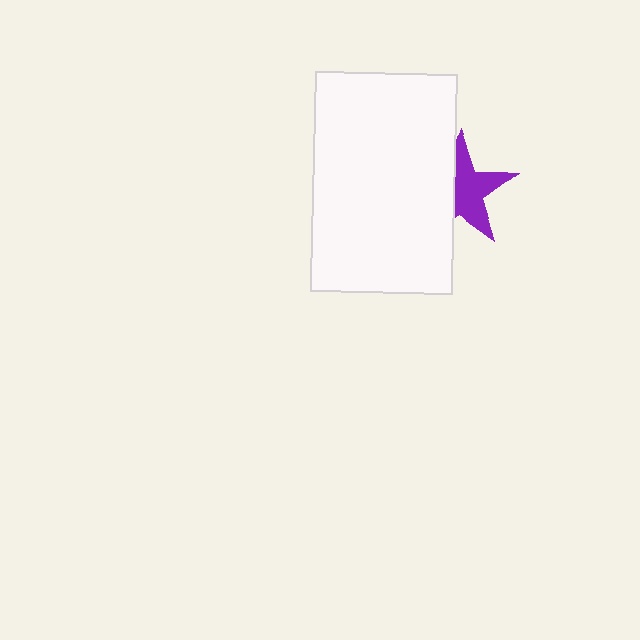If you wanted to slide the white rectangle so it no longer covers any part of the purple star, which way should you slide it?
Slide it left — that is the most direct way to separate the two shapes.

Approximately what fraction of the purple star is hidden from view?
Roughly 41% of the purple star is hidden behind the white rectangle.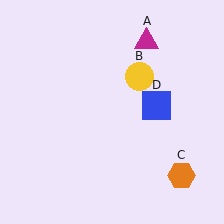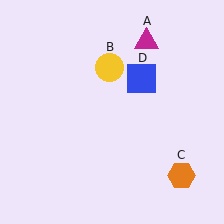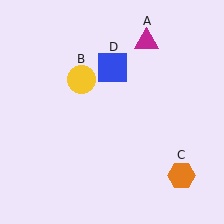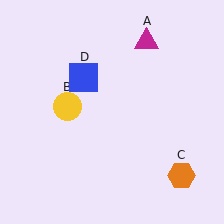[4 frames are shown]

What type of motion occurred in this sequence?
The yellow circle (object B), blue square (object D) rotated counterclockwise around the center of the scene.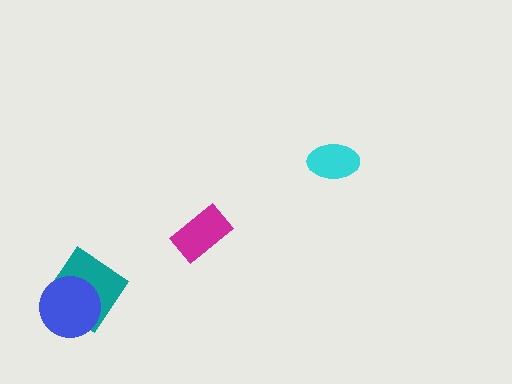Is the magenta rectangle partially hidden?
No, no other shape covers it.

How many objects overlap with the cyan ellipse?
0 objects overlap with the cyan ellipse.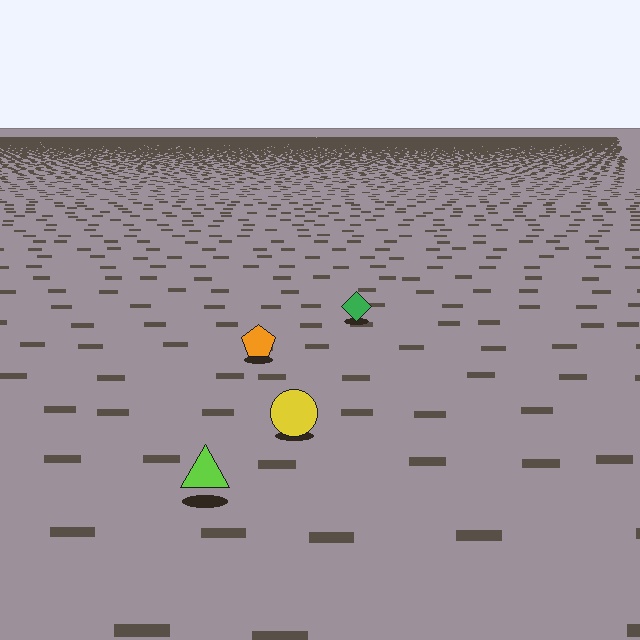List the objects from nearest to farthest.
From nearest to farthest: the lime triangle, the yellow circle, the orange pentagon, the green diamond.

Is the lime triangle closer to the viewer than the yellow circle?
Yes. The lime triangle is closer — you can tell from the texture gradient: the ground texture is coarser near it.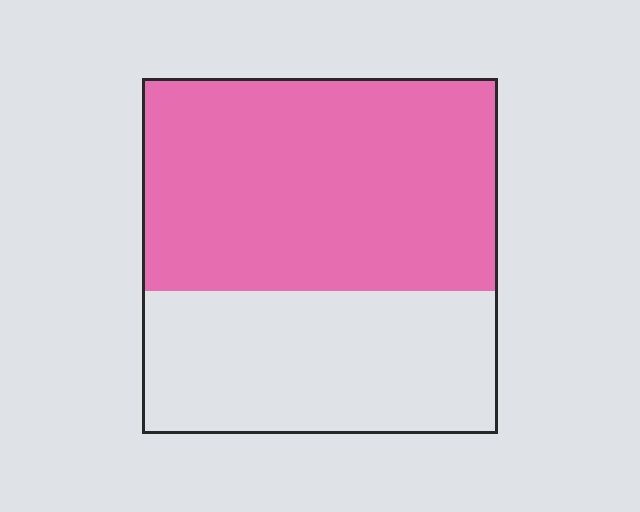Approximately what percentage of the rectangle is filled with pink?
Approximately 60%.